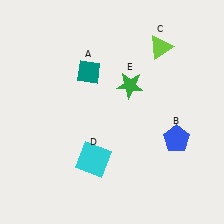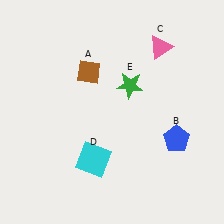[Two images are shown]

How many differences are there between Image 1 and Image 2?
There are 2 differences between the two images.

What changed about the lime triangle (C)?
In Image 1, C is lime. In Image 2, it changed to pink.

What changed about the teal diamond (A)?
In Image 1, A is teal. In Image 2, it changed to brown.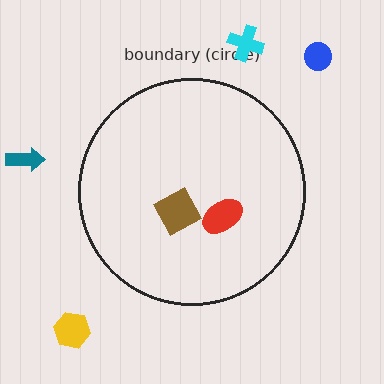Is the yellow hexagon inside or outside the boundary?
Outside.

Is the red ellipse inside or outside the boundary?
Inside.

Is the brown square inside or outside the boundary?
Inside.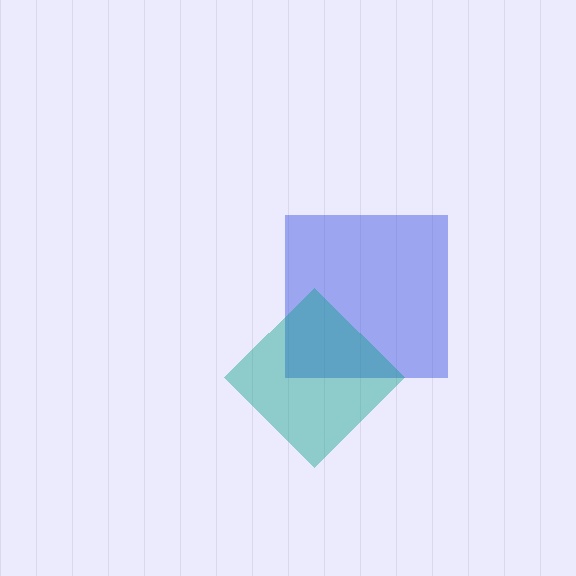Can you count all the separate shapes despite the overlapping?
Yes, there are 2 separate shapes.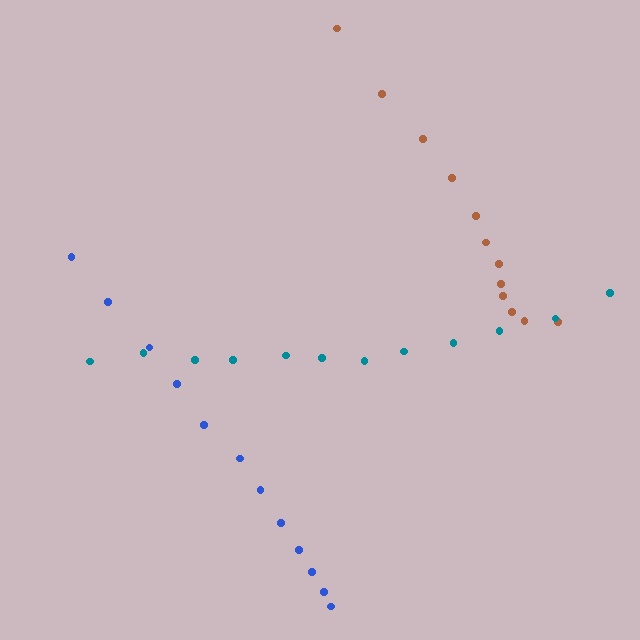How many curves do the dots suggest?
There are 3 distinct paths.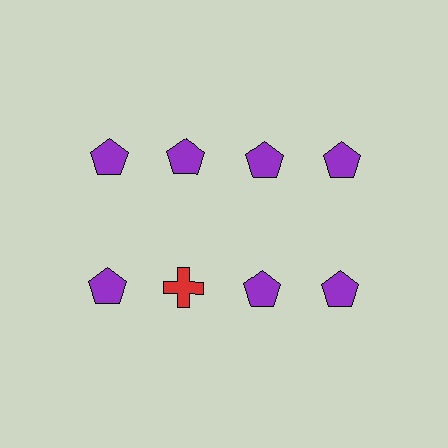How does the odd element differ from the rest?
It differs in both color (red instead of purple) and shape (cross instead of pentagon).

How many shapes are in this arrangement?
There are 8 shapes arranged in a grid pattern.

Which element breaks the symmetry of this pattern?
The red cross in the second row, second from left column breaks the symmetry. All other shapes are purple pentagons.